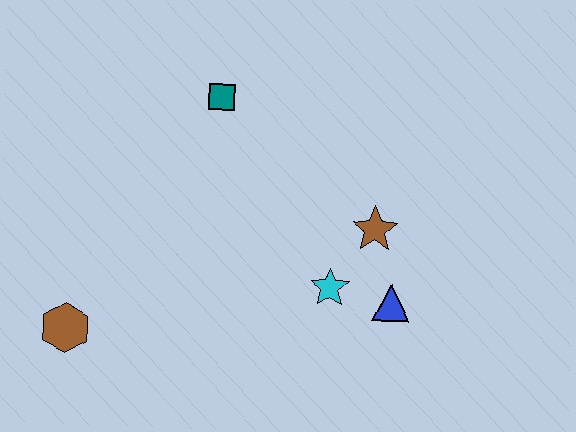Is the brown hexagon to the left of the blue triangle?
Yes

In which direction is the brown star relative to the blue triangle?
The brown star is above the blue triangle.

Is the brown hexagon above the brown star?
No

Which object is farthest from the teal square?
The brown hexagon is farthest from the teal square.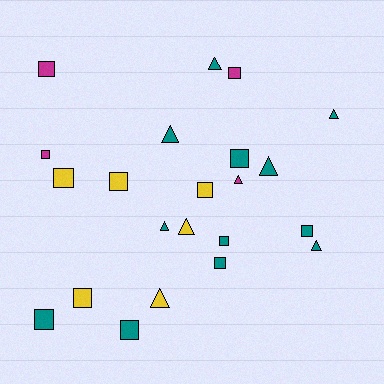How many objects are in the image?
There are 22 objects.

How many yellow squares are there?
There are 4 yellow squares.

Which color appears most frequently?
Teal, with 12 objects.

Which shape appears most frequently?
Square, with 13 objects.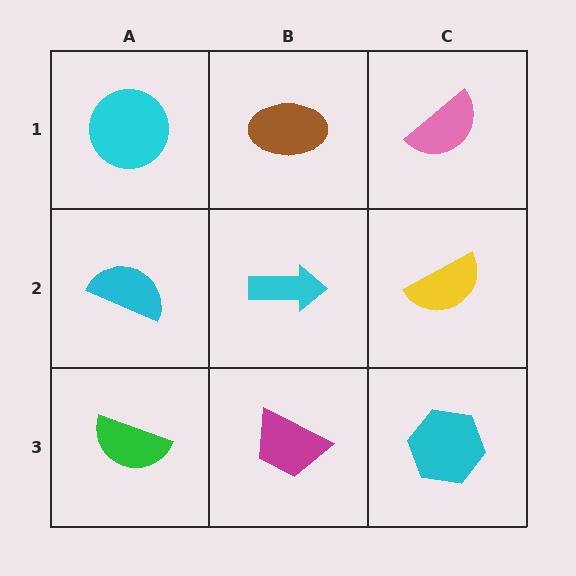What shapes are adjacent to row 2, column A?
A cyan circle (row 1, column A), a green semicircle (row 3, column A), a cyan arrow (row 2, column B).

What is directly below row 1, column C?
A yellow semicircle.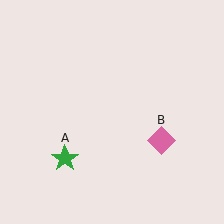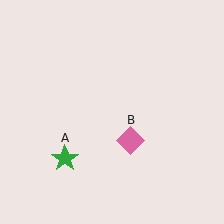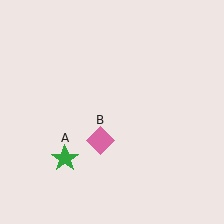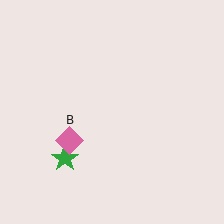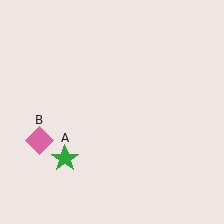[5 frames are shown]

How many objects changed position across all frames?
1 object changed position: pink diamond (object B).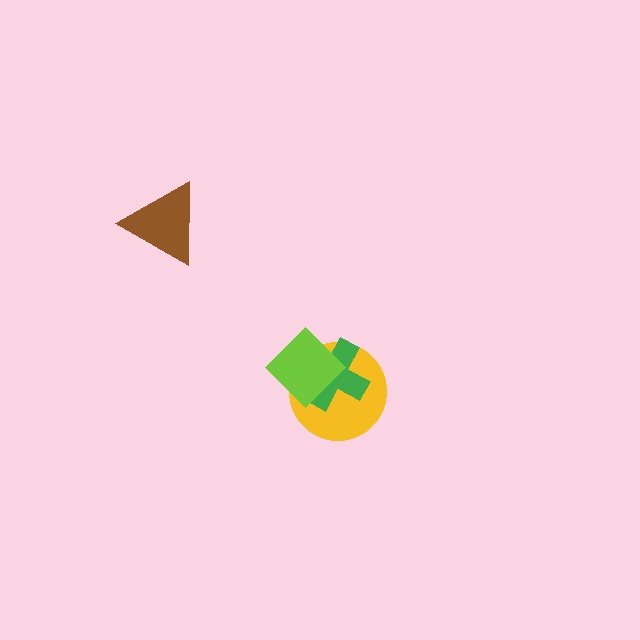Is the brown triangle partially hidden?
No, no other shape covers it.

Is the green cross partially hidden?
Yes, it is partially covered by another shape.